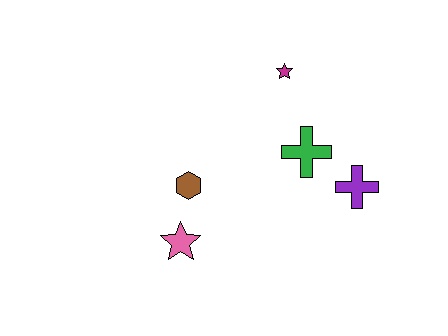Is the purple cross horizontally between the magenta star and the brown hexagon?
No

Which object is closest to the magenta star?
The green cross is closest to the magenta star.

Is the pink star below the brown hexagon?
Yes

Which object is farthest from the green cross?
The pink star is farthest from the green cross.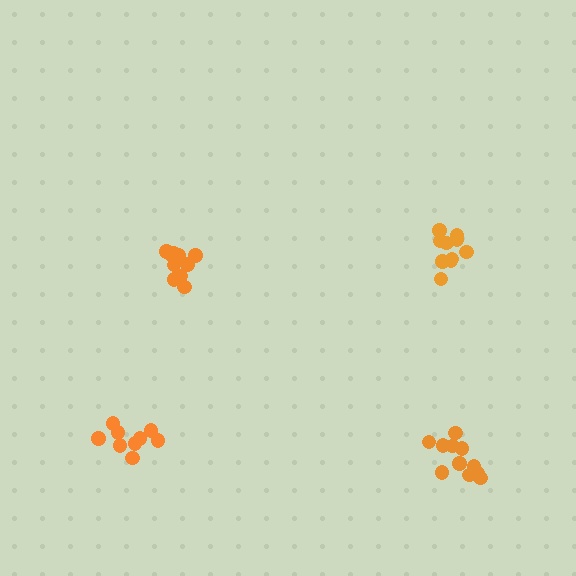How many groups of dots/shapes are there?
There are 4 groups.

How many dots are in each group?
Group 1: 11 dots, Group 2: 9 dots, Group 3: 10 dots, Group 4: 10 dots (40 total).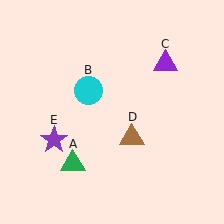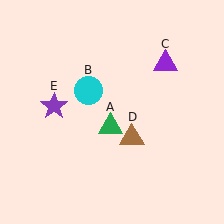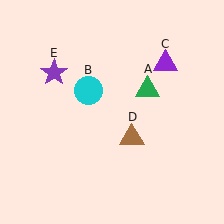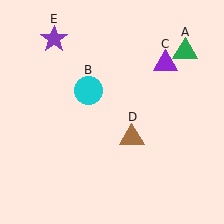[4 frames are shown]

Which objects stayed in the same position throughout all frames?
Cyan circle (object B) and purple triangle (object C) and brown triangle (object D) remained stationary.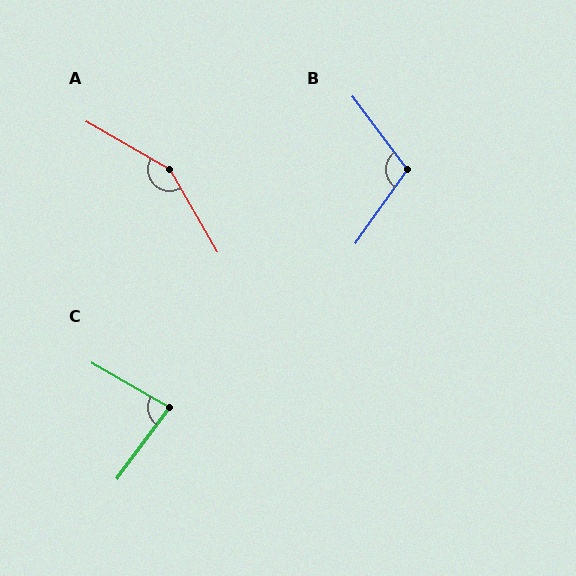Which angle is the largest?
A, at approximately 150 degrees.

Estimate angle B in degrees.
Approximately 108 degrees.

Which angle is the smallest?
C, at approximately 83 degrees.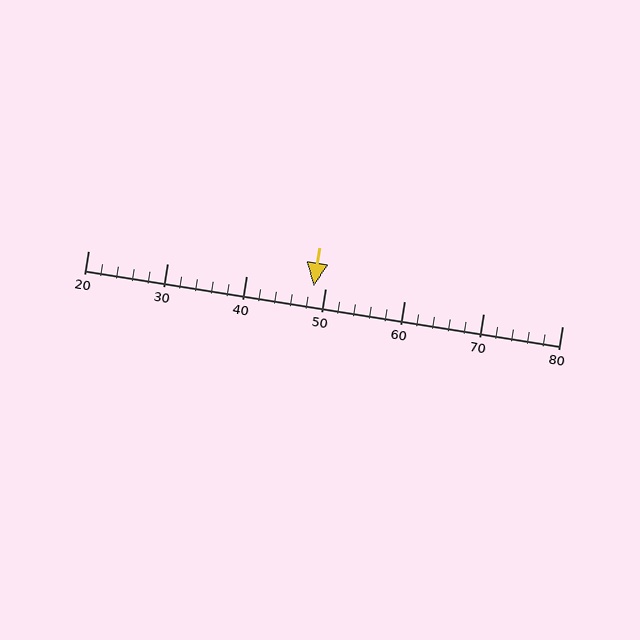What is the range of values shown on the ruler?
The ruler shows values from 20 to 80.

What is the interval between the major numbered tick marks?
The major tick marks are spaced 10 units apart.